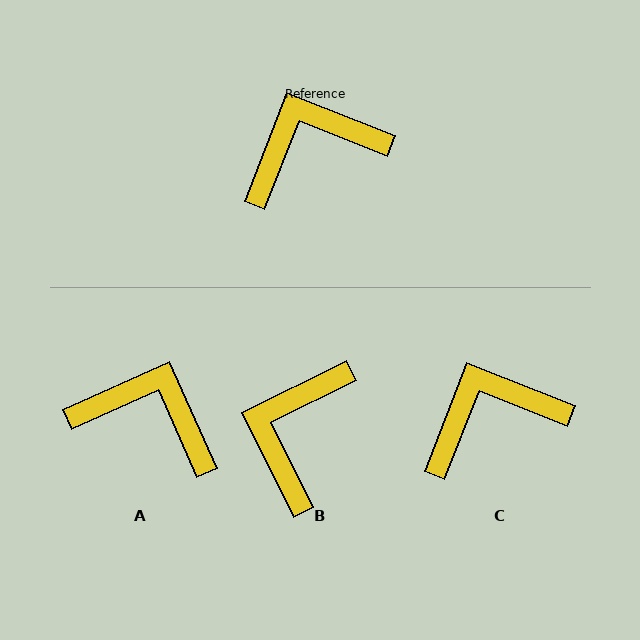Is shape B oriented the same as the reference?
No, it is off by about 48 degrees.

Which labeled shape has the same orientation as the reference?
C.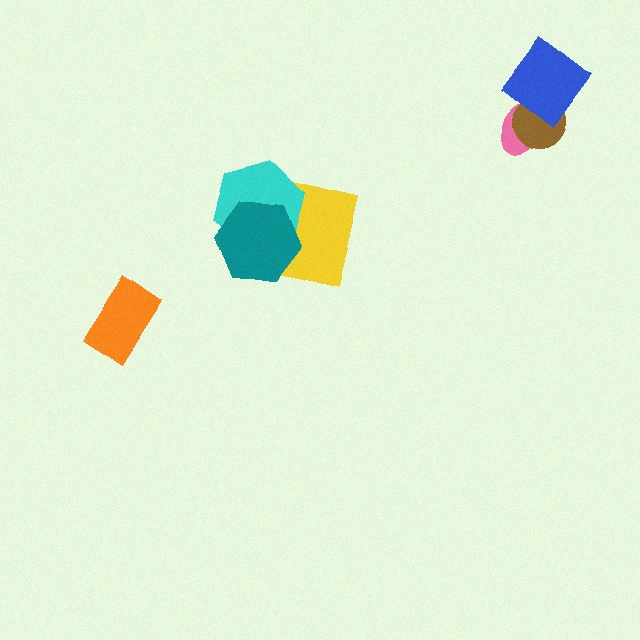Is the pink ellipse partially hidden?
Yes, it is partially covered by another shape.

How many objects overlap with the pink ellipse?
2 objects overlap with the pink ellipse.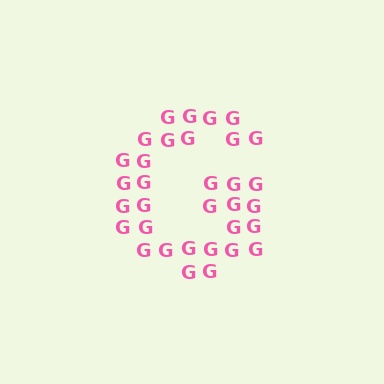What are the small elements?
The small elements are letter G's.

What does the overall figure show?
The overall figure shows the letter G.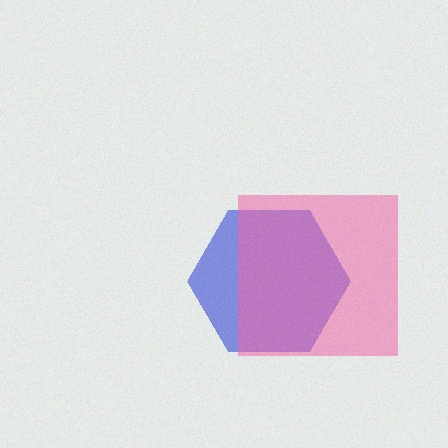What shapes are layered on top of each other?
The layered shapes are: a blue hexagon, a pink square.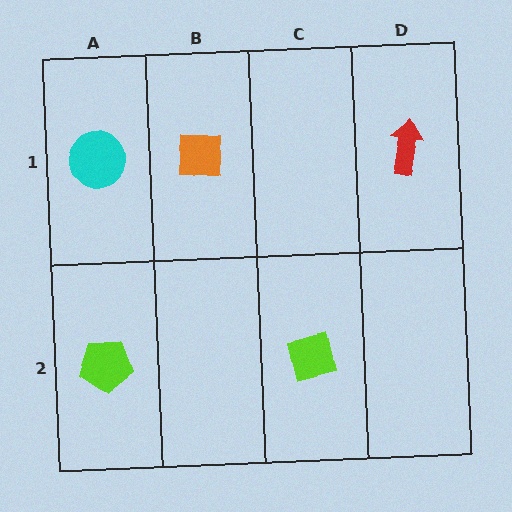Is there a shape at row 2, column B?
No, that cell is empty.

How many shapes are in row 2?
2 shapes.